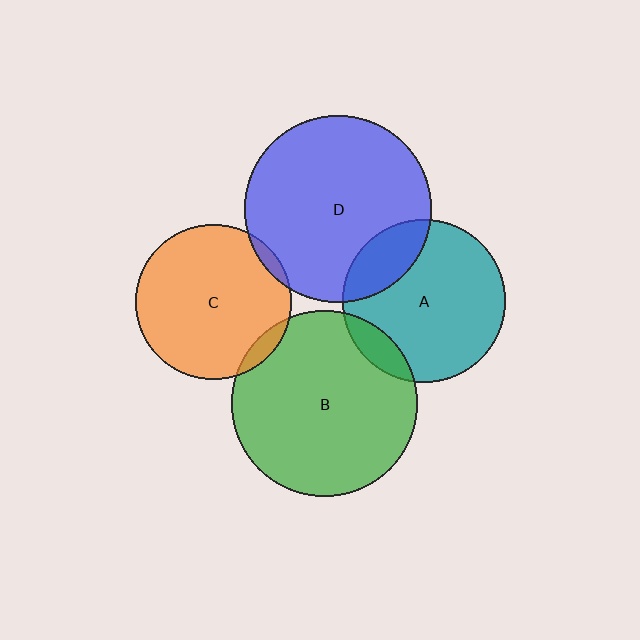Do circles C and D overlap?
Yes.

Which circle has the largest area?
Circle D (blue).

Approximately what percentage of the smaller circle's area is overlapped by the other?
Approximately 5%.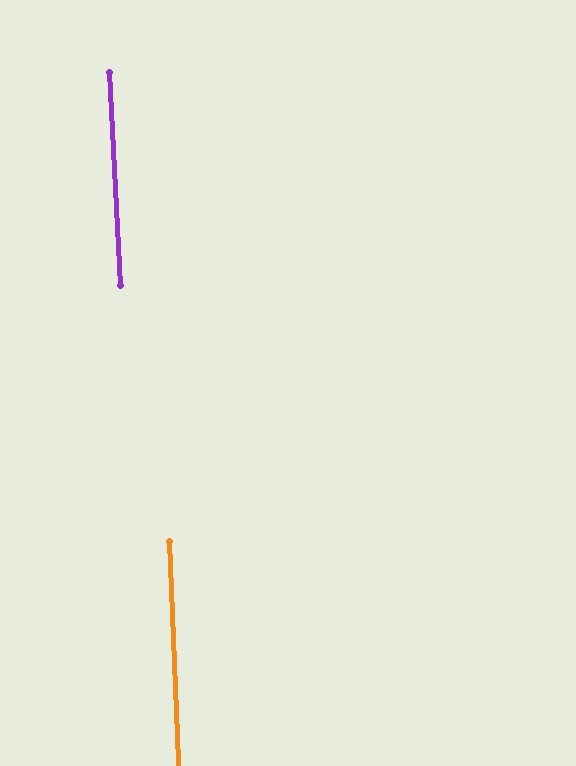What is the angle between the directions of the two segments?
Approximately 1 degree.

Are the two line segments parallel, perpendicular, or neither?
Parallel — their directions differ by only 0.7°.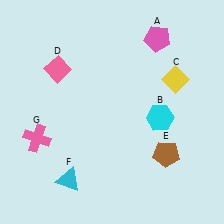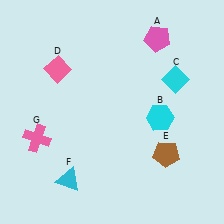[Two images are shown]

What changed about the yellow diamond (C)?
In Image 1, C is yellow. In Image 2, it changed to cyan.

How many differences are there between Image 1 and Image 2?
There is 1 difference between the two images.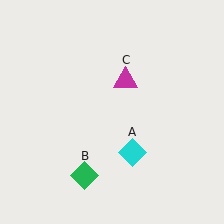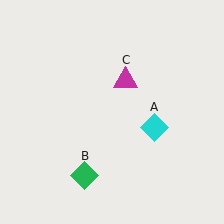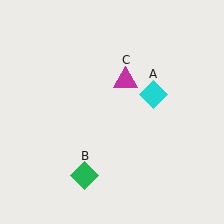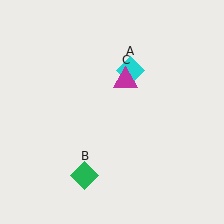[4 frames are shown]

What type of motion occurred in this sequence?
The cyan diamond (object A) rotated counterclockwise around the center of the scene.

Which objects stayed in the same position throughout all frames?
Green diamond (object B) and magenta triangle (object C) remained stationary.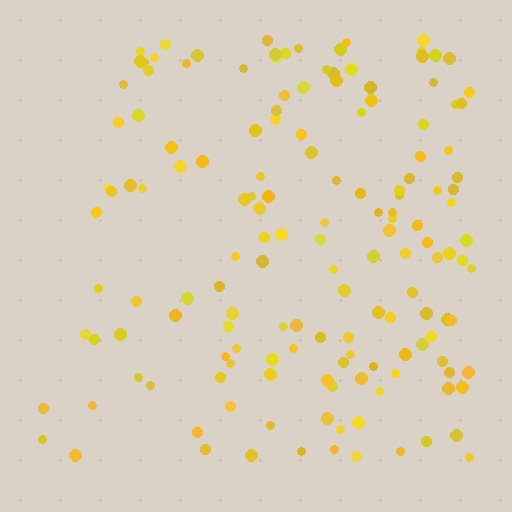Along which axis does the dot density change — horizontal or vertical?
Horizontal.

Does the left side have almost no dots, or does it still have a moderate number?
Still a moderate number, just noticeably fewer than the right.